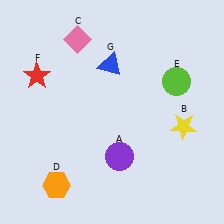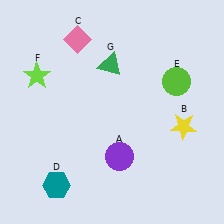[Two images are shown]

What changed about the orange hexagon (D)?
In Image 1, D is orange. In Image 2, it changed to teal.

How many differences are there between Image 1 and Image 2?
There are 3 differences between the two images.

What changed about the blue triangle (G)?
In Image 1, G is blue. In Image 2, it changed to green.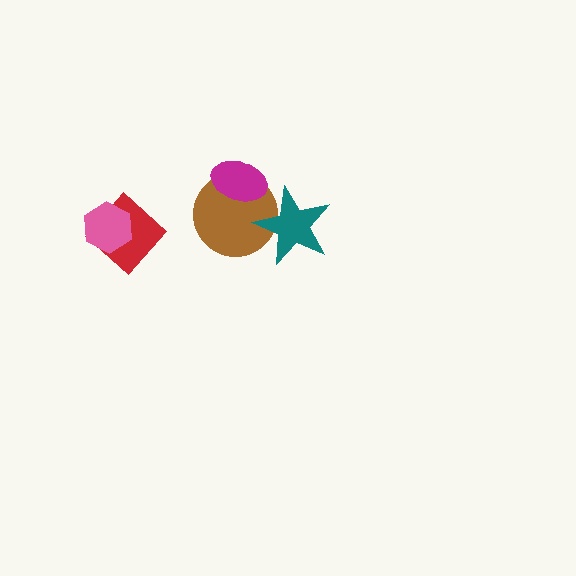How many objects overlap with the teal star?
1 object overlaps with the teal star.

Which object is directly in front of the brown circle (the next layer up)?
The magenta ellipse is directly in front of the brown circle.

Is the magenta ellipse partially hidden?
No, no other shape covers it.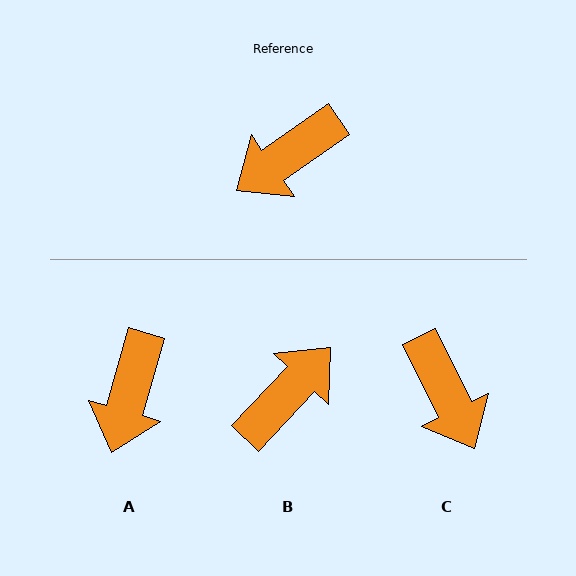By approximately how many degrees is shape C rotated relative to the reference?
Approximately 81 degrees counter-clockwise.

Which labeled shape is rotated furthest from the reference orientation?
B, about 168 degrees away.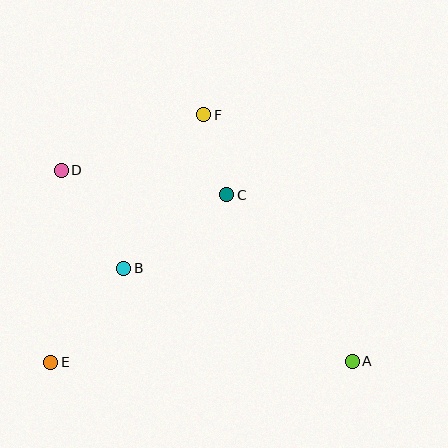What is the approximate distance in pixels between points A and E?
The distance between A and E is approximately 301 pixels.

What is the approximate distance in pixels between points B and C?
The distance between B and C is approximately 127 pixels.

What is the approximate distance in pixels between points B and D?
The distance between B and D is approximately 116 pixels.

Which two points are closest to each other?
Points C and F are closest to each other.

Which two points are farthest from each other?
Points A and D are farthest from each other.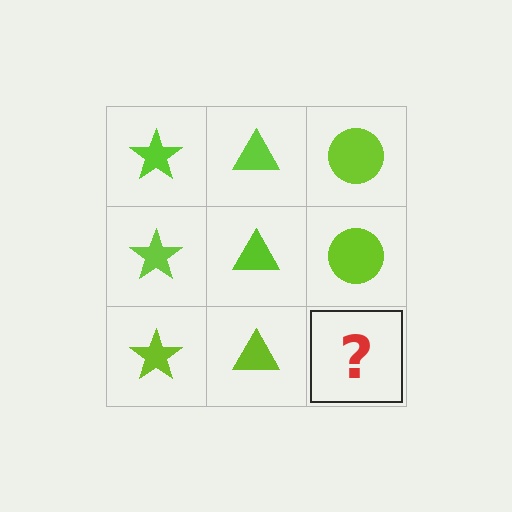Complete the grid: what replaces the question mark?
The question mark should be replaced with a lime circle.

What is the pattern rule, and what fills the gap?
The rule is that each column has a consistent shape. The gap should be filled with a lime circle.